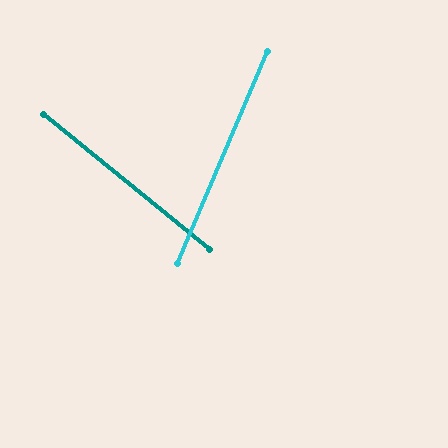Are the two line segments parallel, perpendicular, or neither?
Neither parallel nor perpendicular — they differ by about 74°.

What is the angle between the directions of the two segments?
Approximately 74 degrees.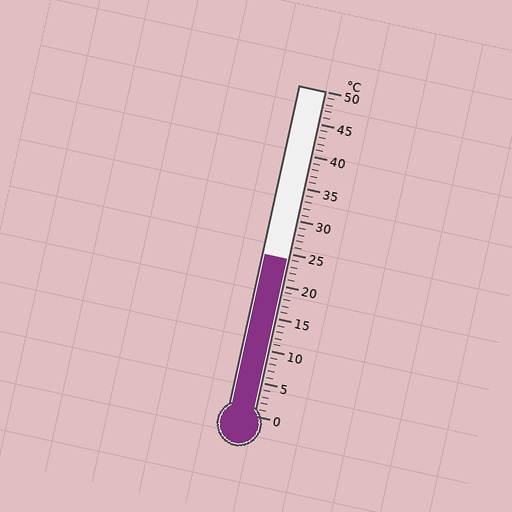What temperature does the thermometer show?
The thermometer shows approximately 24°C.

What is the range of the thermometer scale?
The thermometer scale ranges from 0°C to 50°C.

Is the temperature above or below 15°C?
The temperature is above 15°C.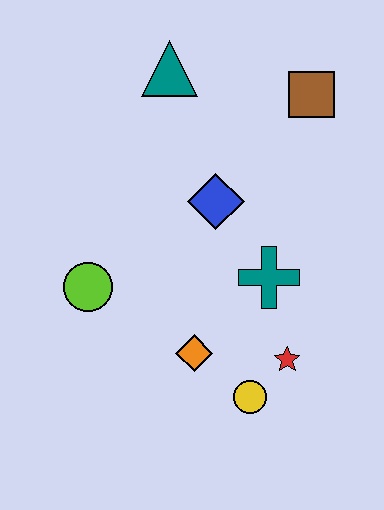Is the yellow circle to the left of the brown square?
Yes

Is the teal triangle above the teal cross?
Yes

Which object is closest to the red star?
The yellow circle is closest to the red star.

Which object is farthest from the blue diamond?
The yellow circle is farthest from the blue diamond.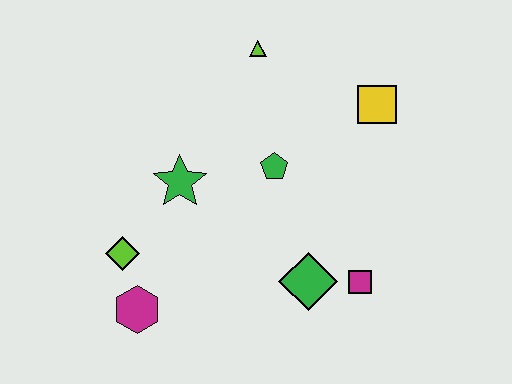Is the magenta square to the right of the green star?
Yes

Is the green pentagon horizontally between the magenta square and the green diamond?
No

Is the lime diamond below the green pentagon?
Yes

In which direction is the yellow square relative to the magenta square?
The yellow square is above the magenta square.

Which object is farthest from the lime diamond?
The yellow square is farthest from the lime diamond.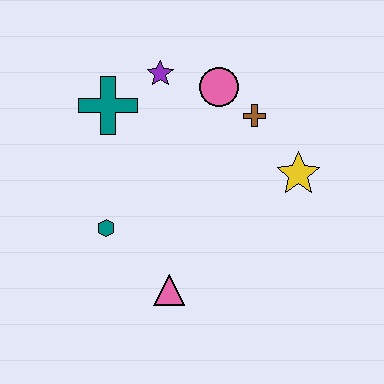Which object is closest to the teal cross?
The purple star is closest to the teal cross.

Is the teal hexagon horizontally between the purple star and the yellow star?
No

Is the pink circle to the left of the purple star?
No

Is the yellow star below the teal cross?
Yes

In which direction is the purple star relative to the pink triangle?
The purple star is above the pink triangle.